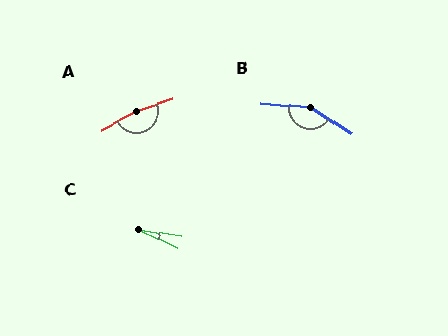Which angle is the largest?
A, at approximately 168 degrees.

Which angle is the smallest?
C, at approximately 16 degrees.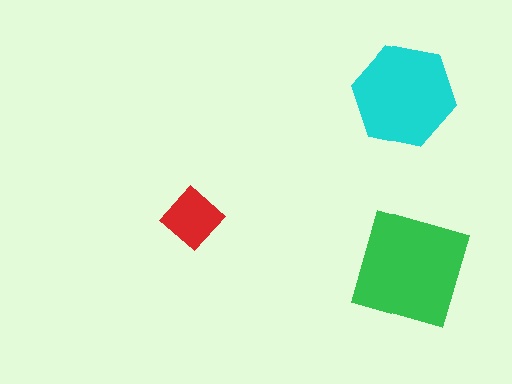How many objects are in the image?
There are 3 objects in the image.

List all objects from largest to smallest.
The green square, the cyan hexagon, the red diamond.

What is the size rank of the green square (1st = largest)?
1st.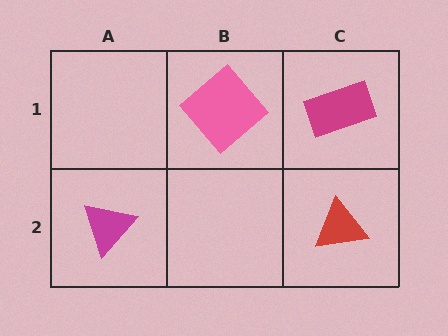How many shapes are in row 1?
2 shapes.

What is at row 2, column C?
A red triangle.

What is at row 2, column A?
A magenta triangle.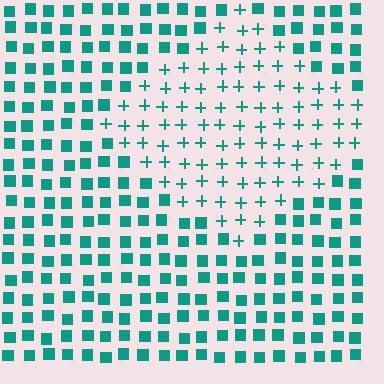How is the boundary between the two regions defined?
The boundary is defined by a change in element shape: plus signs inside vs. squares outside. All elements share the same color and spacing.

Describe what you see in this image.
The image is filled with small teal elements arranged in a uniform grid. A diamond-shaped region contains plus signs, while the surrounding area contains squares. The boundary is defined purely by the change in element shape.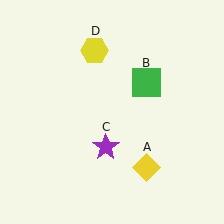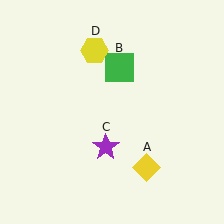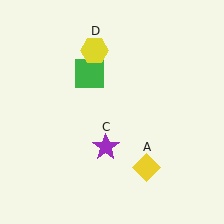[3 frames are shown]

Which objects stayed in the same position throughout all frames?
Yellow diamond (object A) and purple star (object C) and yellow hexagon (object D) remained stationary.